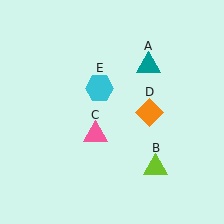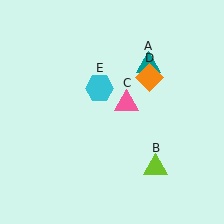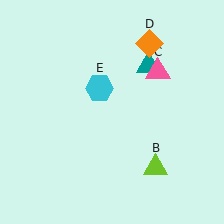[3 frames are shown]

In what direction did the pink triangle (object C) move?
The pink triangle (object C) moved up and to the right.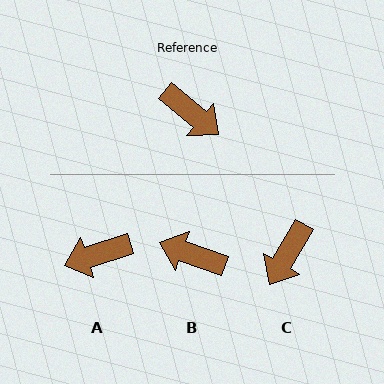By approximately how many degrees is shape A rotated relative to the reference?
Approximately 122 degrees clockwise.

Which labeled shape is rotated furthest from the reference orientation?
B, about 160 degrees away.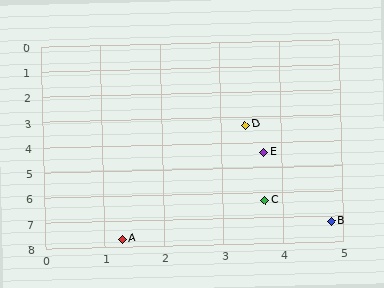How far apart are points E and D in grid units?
Points E and D are about 1.1 grid units apart.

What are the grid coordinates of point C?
Point C is at approximately (3.7, 6.3).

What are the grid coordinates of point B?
Point B is at approximately (4.8, 7.2).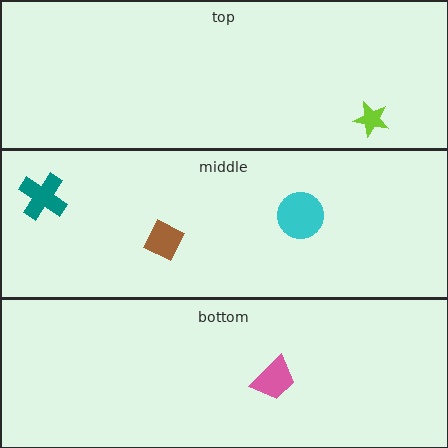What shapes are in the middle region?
The brown diamond, the teal cross, the cyan circle.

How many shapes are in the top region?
1.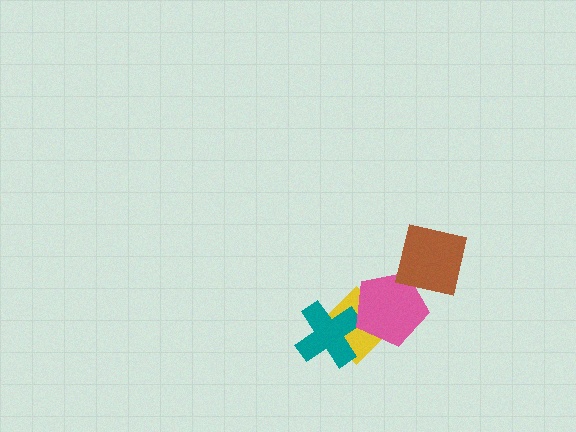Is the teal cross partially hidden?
No, no other shape covers it.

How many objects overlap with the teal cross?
1 object overlaps with the teal cross.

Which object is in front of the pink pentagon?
The brown square is in front of the pink pentagon.